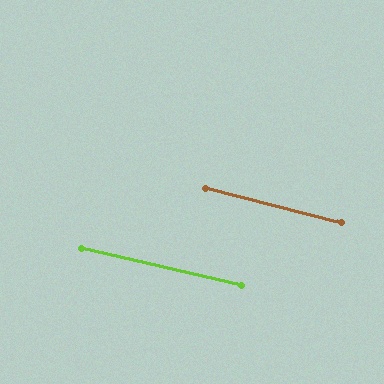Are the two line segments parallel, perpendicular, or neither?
Parallel — their directions differ by only 1.7°.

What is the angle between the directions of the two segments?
Approximately 2 degrees.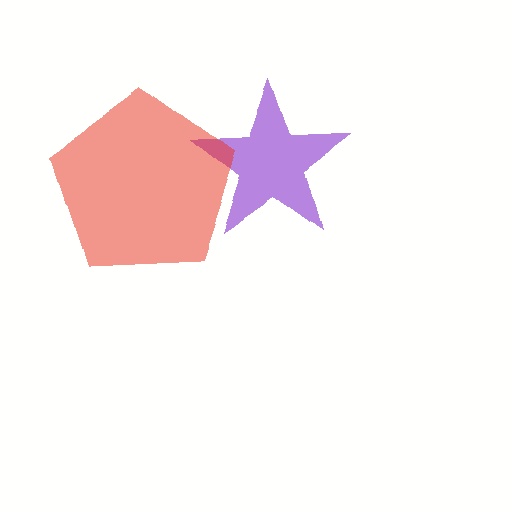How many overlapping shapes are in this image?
There are 2 overlapping shapes in the image.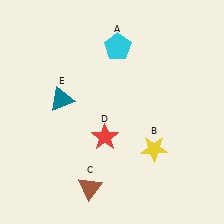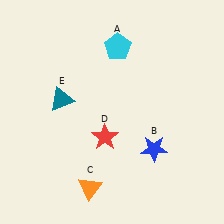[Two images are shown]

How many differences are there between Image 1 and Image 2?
There are 2 differences between the two images.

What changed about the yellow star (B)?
In Image 1, B is yellow. In Image 2, it changed to blue.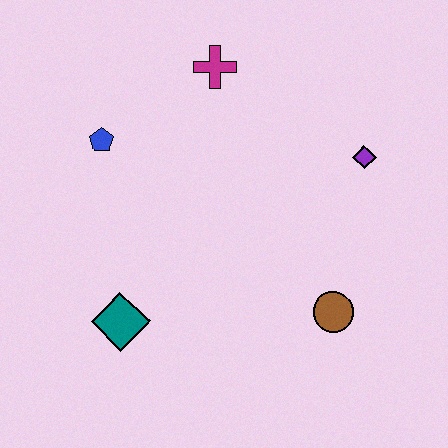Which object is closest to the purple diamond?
The brown circle is closest to the purple diamond.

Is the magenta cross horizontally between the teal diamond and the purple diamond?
Yes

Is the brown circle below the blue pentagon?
Yes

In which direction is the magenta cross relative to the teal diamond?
The magenta cross is above the teal diamond.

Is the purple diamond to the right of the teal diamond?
Yes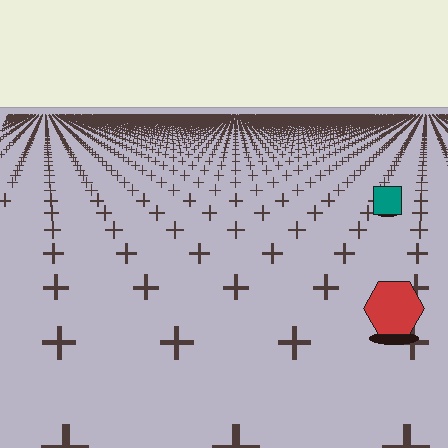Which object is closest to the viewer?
The red hexagon is closest. The texture marks near it are larger and more spread out.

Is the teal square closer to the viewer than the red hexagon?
No. The red hexagon is closer — you can tell from the texture gradient: the ground texture is coarser near it.